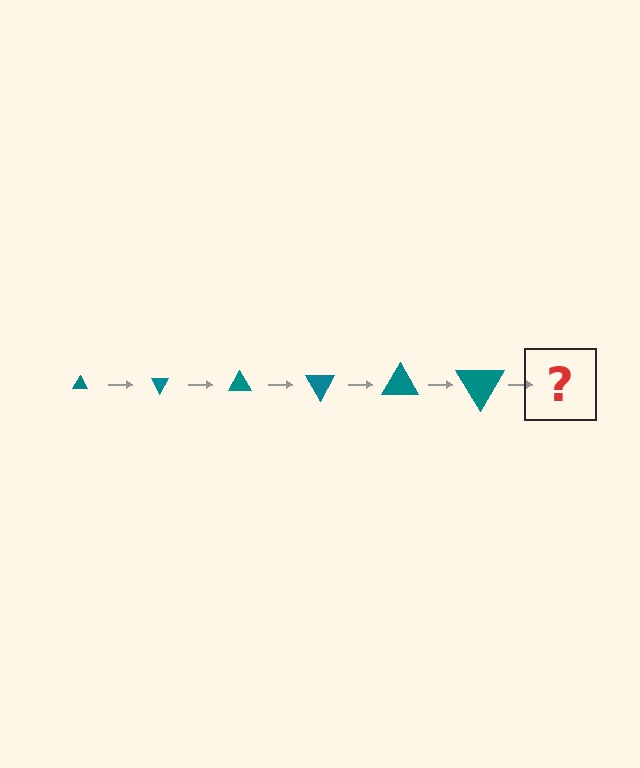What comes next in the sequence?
The next element should be a triangle, larger than the previous one and rotated 360 degrees from the start.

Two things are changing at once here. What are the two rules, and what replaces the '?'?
The two rules are that the triangle grows larger each step and it rotates 60 degrees each step. The '?' should be a triangle, larger than the previous one and rotated 360 degrees from the start.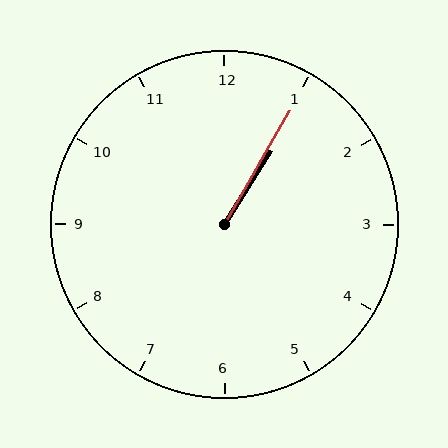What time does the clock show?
1:05.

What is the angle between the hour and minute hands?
Approximately 2 degrees.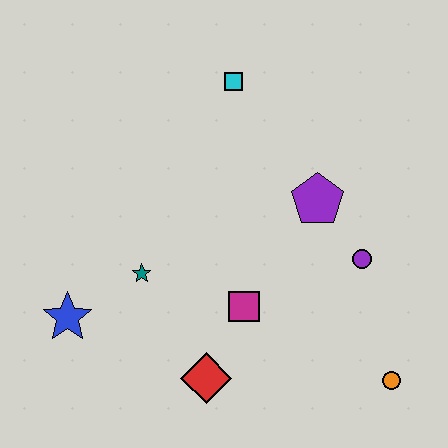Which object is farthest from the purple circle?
The blue star is farthest from the purple circle.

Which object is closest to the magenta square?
The red diamond is closest to the magenta square.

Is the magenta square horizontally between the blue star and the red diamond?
No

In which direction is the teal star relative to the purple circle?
The teal star is to the left of the purple circle.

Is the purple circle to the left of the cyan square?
No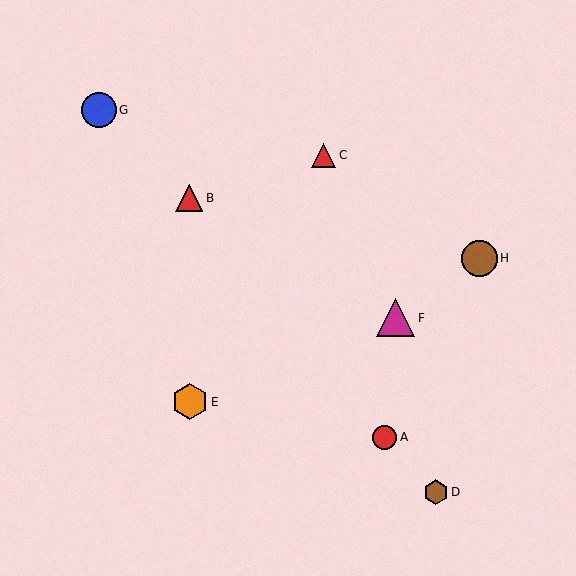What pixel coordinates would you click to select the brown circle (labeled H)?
Click at (479, 258) to select the brown circle H.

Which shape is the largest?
The magenta triangle (labeled F) is the largest.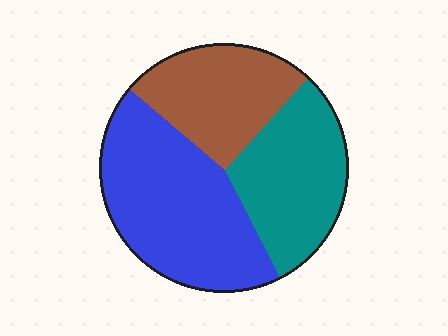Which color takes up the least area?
Brown, at roughly 25%.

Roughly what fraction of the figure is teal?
Teal covers 30% of the figure.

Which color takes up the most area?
Blue, at roughly 45%.